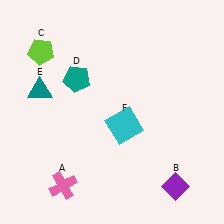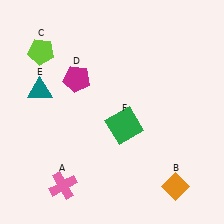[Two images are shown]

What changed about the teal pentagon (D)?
In Image 1, D is teal. In Image 2, it changed to magenta.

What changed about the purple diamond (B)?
In Image 1, B is purple. In Image 2, it changed to orange.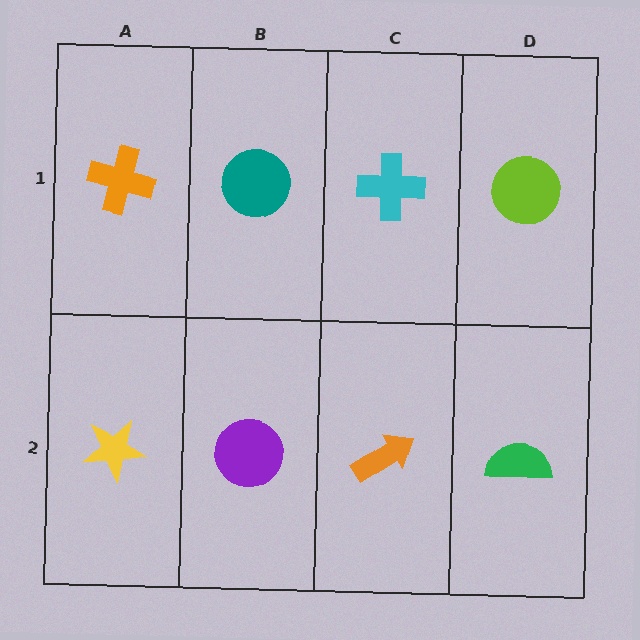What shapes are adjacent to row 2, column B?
A teal circle (row 1, column B), a yellow star (row 2, column A), an orange arrow (row 2, column C).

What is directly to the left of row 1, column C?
A teal circle.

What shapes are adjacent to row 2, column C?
A cyan cross (row 1, column C), a purple circle (row 2, column B), a green semicircle (row 2, column D).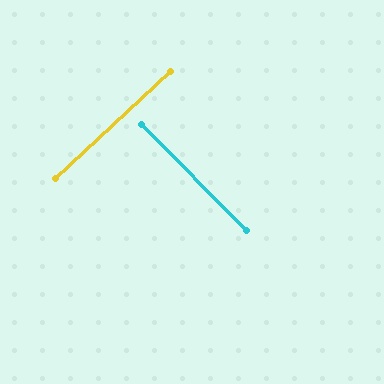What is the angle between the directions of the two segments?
Approximately 89 degrees.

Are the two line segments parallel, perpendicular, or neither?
Perpendicular — they meet at approximately 89°.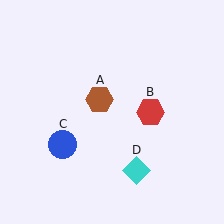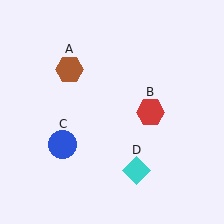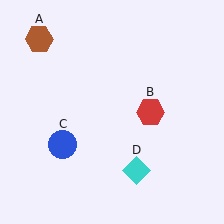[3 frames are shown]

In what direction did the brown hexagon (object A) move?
The brown hexagon (object A) moved up and to the left.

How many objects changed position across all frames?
1 object changed position: brown hexagon (object A).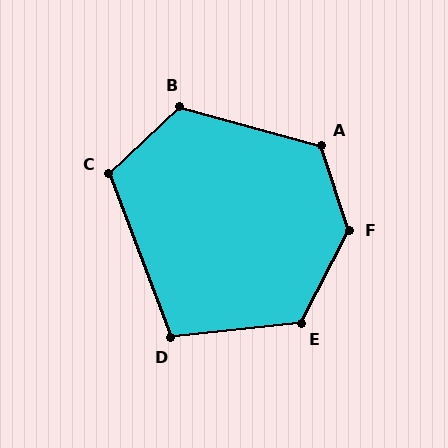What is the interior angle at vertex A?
Approximately 123 degrees (obtuse).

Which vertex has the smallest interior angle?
D, at approximately 104 degrees.